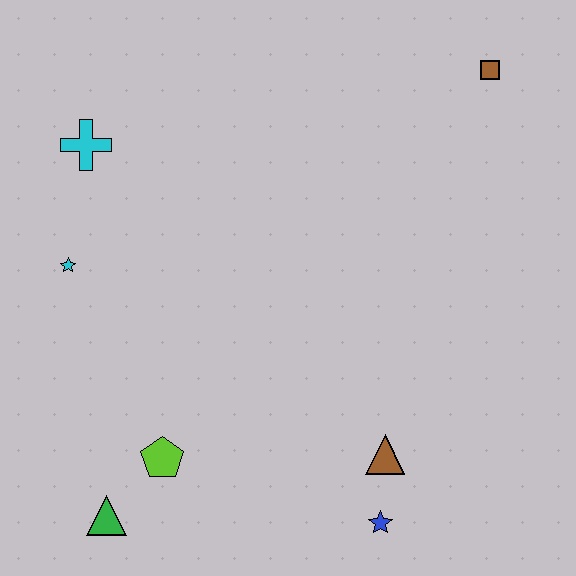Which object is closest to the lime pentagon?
The green triangle is closest to the lime pentagon.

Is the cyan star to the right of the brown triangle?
No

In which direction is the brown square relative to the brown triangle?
The brown square is above the brown triangle.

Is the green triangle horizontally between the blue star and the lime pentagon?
No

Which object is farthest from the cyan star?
The brown square is farthest from the cyan star.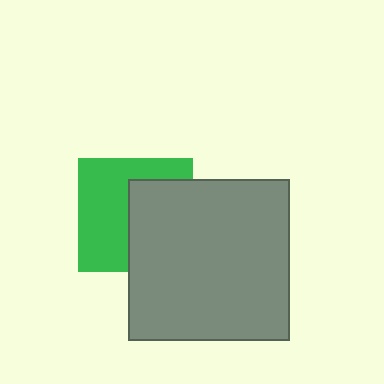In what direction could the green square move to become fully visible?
The green square could move left. That would shift it out from behind the gray square entirely.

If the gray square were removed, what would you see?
You would see the complete green square.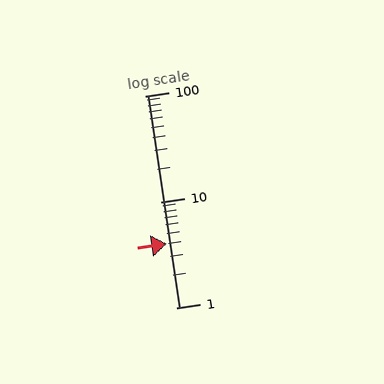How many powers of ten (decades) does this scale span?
The scale spans 2 decades, from 1 to 100.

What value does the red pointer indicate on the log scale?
The pointer indicates approximately 4.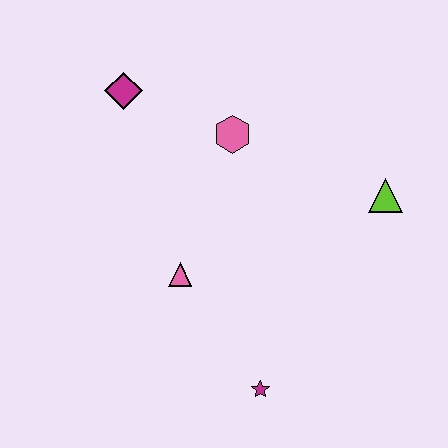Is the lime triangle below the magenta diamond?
Yes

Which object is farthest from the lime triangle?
The magenta diamond is farthest from the lime triangle.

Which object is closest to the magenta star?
The pink triangle is closest to the magenta star.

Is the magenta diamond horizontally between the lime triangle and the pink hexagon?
No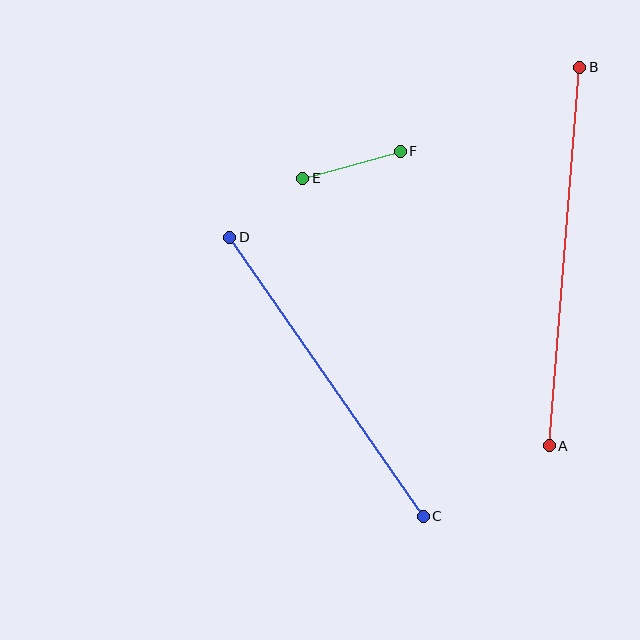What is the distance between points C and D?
The distance is approximately 340 pixels.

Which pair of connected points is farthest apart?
Points A and B are farthest apart.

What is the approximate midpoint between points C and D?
The midpoint is at approximately (326, 377) pixels.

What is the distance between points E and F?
The distance is approximately 101 pixels.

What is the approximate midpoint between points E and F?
The midpoint is at approximately (351, 165) pixels.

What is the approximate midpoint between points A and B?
The midpoint is at approximately (564, 257) pixels.